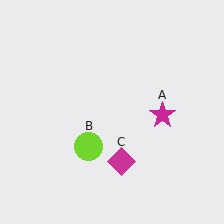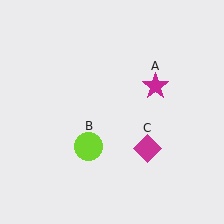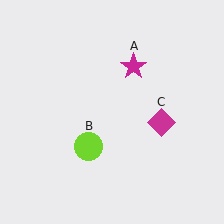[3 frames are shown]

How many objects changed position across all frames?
2 objects changed position: magenta star (object A), magenta diamond (object C).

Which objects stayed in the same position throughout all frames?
Lime circle (object B) remained stationary.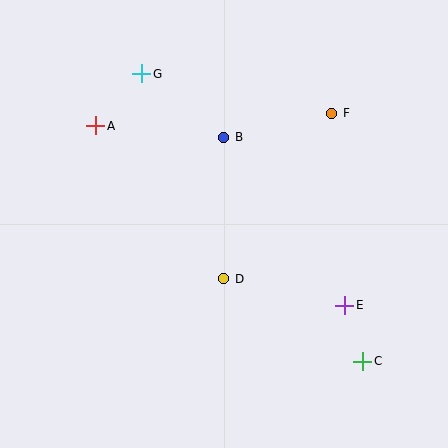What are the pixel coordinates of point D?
Point D is at (224, 279).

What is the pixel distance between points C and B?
The distance between C and B is 264 pixels.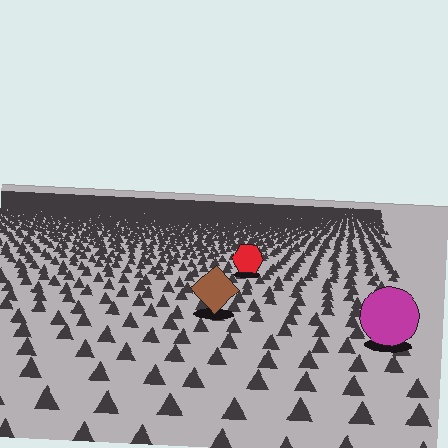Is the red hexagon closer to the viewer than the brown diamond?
No. The brown diamond is closer — you can tell from the texture gradient: the ground texture is coarser near it.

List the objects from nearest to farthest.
From nearest to farthest: the magenta circle, the brown diamond, the red hexagon.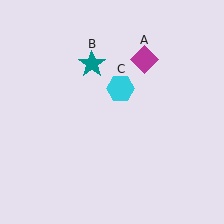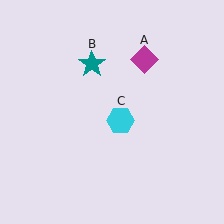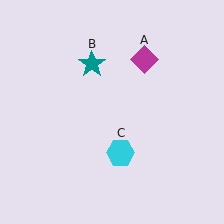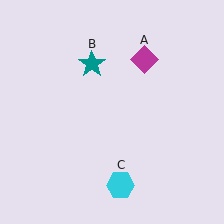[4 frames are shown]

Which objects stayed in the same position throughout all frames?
Magenta diamond (object A) and teal star (object B) remained stationary.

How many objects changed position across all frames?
1 object changed position: cyan hexagon (object C).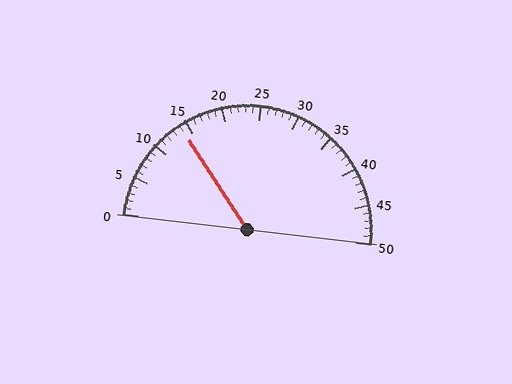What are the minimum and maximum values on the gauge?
The gauge ranges from 0 to 50.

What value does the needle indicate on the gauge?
The needle indicates approximately 14.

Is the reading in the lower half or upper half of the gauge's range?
The reading is in the lower half of the range (0 to 50).